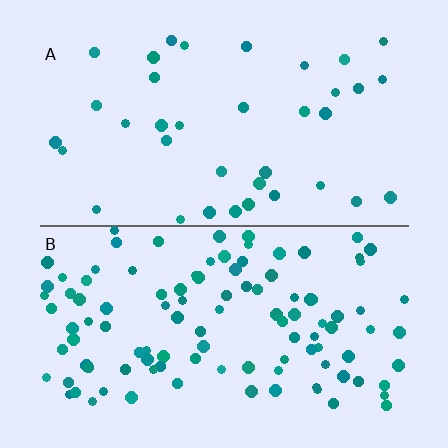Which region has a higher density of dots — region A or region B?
B (the bottom).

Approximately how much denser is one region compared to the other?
Approximately 2.9× — region B over region A.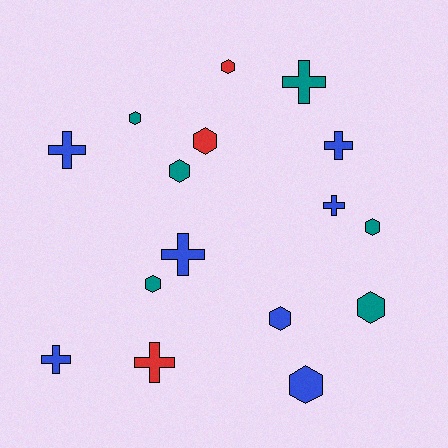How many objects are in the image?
There are 16 objects.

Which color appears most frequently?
Blue, with 7 objects.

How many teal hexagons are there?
There are 5 teal hexagons.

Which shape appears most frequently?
Hexagon, with 9 objects.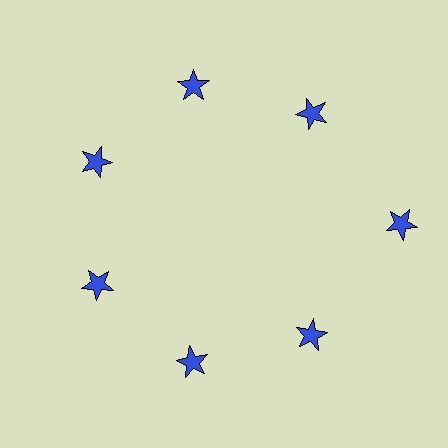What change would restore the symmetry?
The symmetry would be restored by moving it inward, back onto the ring so that all 7 stars sit at equal angles and equal distance from the center.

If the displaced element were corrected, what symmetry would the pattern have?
It would have 7-fold rotational symmetry — the pattern would map onto itself every 51 degrees.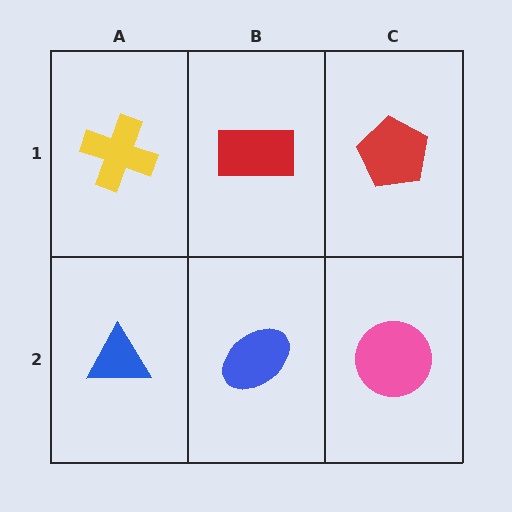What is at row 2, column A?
A blue triangle.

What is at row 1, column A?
A yellow cross.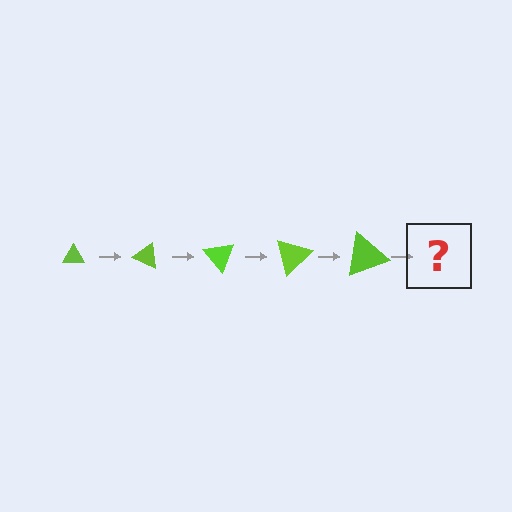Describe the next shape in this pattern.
It should be a triangle, larger than the previous one and rotated 125 degrees from the start.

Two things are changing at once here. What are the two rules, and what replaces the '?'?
The two rules are that the triangle grows larger each step and it rotates 25 degrees each step. The '?' should be a triangle, larger than the previous one and rotated 125 degrees from the start.